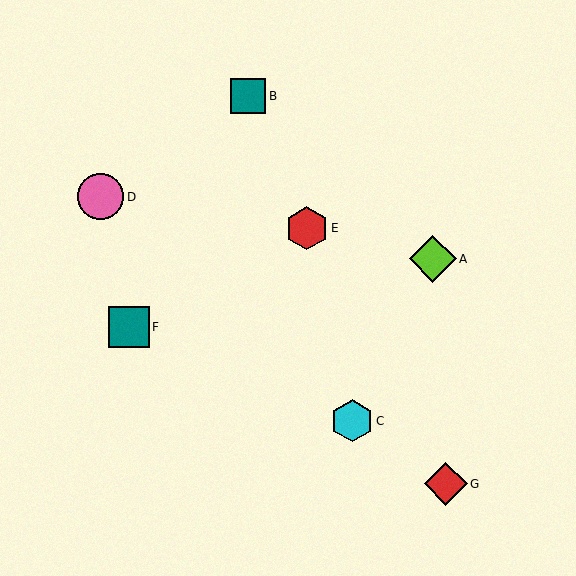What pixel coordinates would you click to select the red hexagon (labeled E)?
Click at (307, 228) to select the red hexagon E.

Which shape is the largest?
The lime diamond (labeled A) is the largest.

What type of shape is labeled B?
Shape B is a teal square.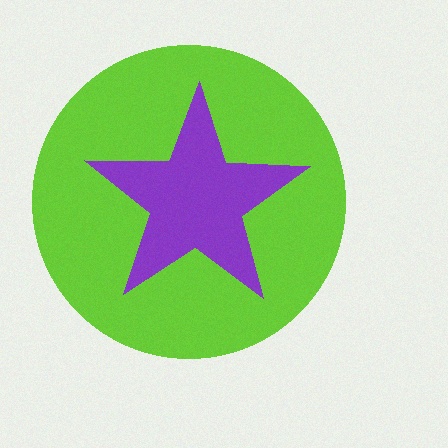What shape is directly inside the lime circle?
The purple star.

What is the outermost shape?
The lime circle.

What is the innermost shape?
The purple star.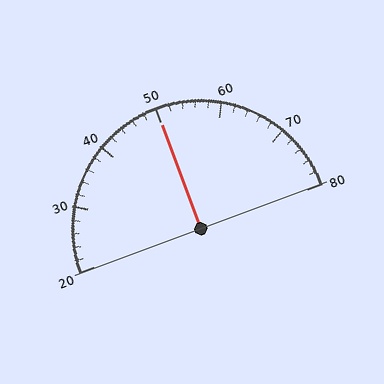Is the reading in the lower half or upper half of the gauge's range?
The reading is in the upper half of the range (20 to 80).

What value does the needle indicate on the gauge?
The needle indicates approximately 50.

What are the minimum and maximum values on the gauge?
The gauge ranges from 20 to 80.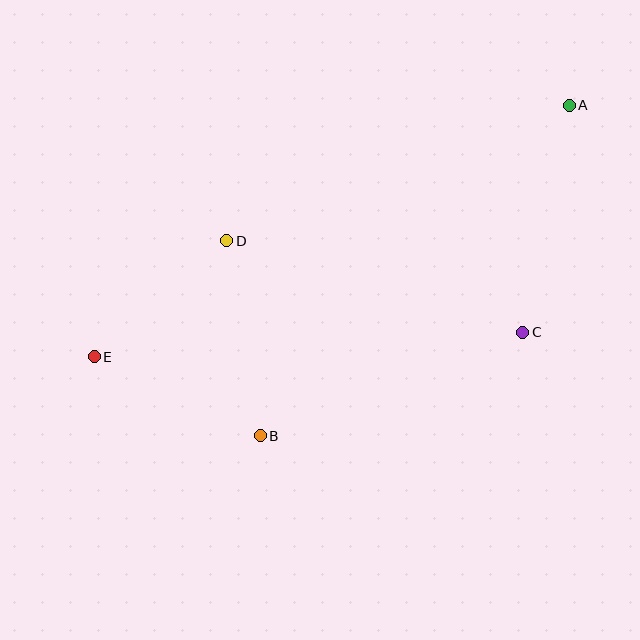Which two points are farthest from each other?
Points A and E are farthest from each other.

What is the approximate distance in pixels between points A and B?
The distance between A and B is approximately 453 pixels.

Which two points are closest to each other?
Points D and E are closest to each other.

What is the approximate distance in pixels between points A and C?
The distance between A and C is approximately 232 pixels.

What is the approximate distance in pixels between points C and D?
The distance between C and D is approximately 310 pixels.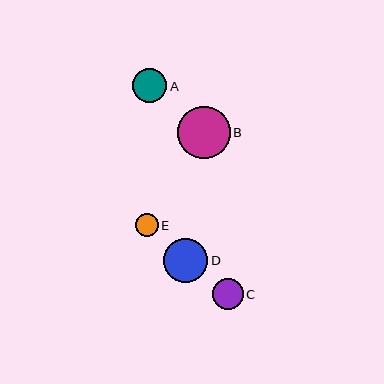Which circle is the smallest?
Circle E is the smallest with a size of approximately 22 pixels.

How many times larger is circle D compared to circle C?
Circle D is approximately 1.5 times the size of circle C.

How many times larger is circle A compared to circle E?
Circle A is approximately 1.5 times the size of circle E.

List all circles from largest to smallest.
From largest to smallest: B, D, A, C, E.